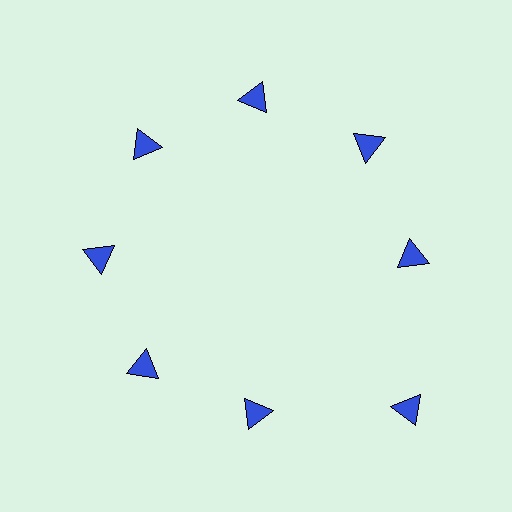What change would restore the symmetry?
The symmetry would be restored by moving it inward, back onto the ring so that all 8 triangles sit at equal angles and equal distance from the center.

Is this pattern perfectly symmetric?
No. The 8 blue triangles are arranged in a ring, but one element near the 4 o'clock position is pushed outward from the center, breaking the 8-fold rotational symmetry.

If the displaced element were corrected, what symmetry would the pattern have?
It would have 8-fold rotational symmetry — the pattern would map onto itself every 45 degrees.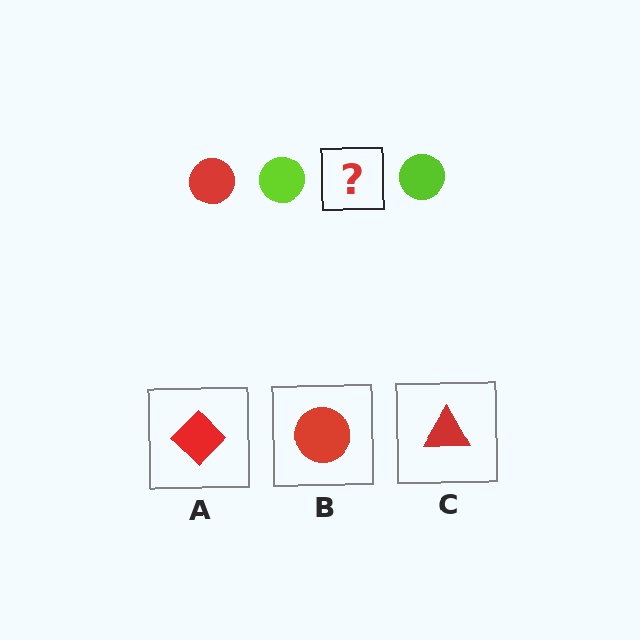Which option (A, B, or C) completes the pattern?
B.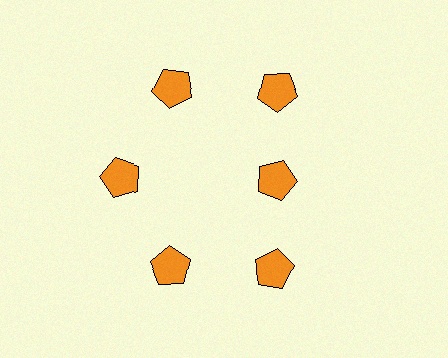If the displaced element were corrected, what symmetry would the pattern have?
It would have 6-fold rotational symmetry — the pattern would map onto itself every 60 degrees.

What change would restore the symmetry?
The symmetry would be restored by moving it outward, back onto the ring so that all 6 pentagons sit at equal angles and equal distance from the center.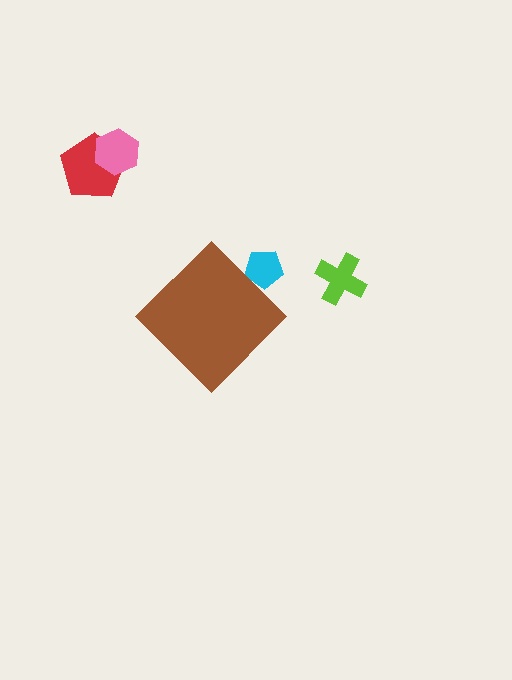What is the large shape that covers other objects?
A brown diamond.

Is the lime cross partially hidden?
No, the lime cross is fully visible.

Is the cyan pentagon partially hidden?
Yes, the cyan pentagon is partially hidden behind the brown diamond.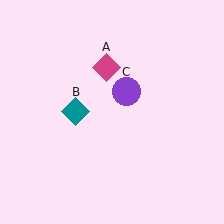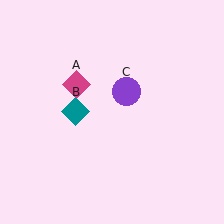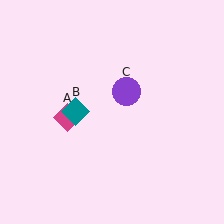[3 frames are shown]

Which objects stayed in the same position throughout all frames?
Teal diamond (object B) and purple circle (object C) remained stationary.